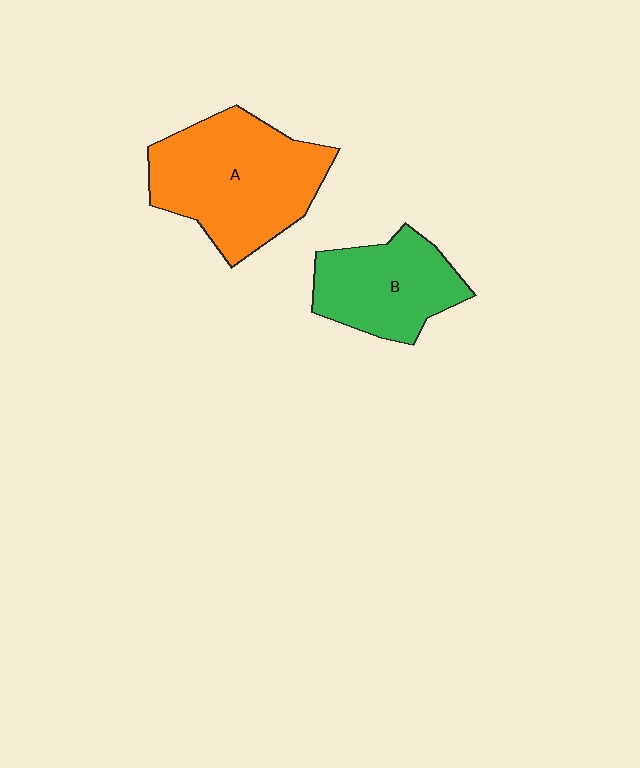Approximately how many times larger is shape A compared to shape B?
Approximately 1.5 times.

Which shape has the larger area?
Shape A (orange).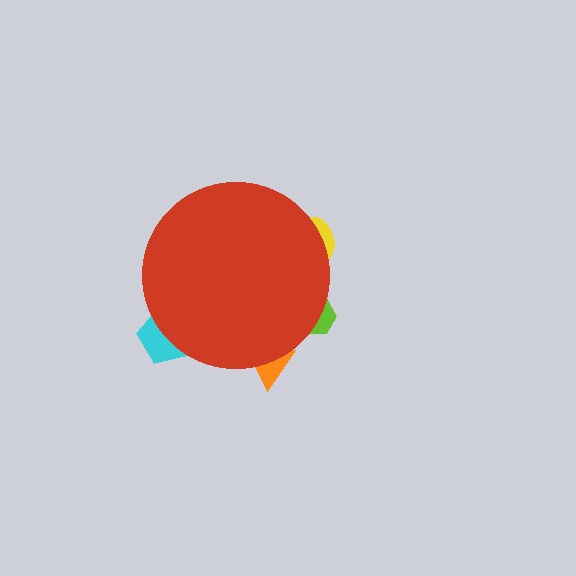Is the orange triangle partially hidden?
Yes, the orange triangle is partially hidden behind the red circle.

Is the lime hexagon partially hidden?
Yes, the lime hexagon is partially hidden behind the red circle.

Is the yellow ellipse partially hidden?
Yes, the yellow ellipse is partially hidden behind the red circle.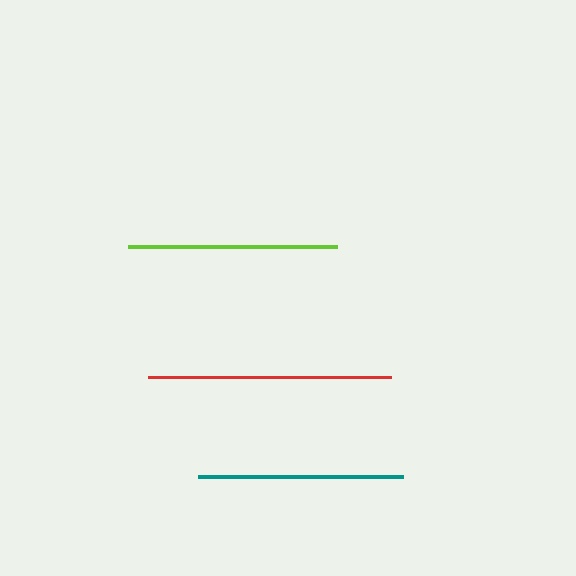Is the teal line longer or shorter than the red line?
The red line is longer than the teal line.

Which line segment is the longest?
The red line is the longest at approximately 244 pixels.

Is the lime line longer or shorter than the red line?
The red line is longer than the lime line.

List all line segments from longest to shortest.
From longest to shortest: red, lime, teal.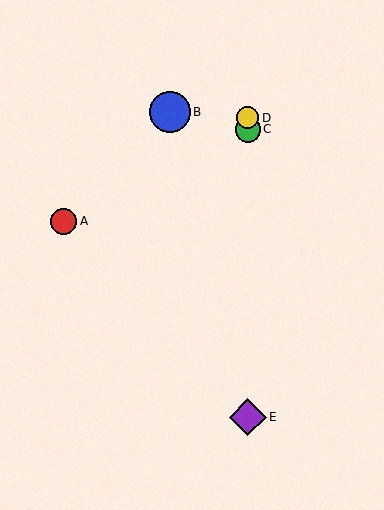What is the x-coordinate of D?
Object D is at x≈248.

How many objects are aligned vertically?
3 objects (C, D, E) are aligned vertically.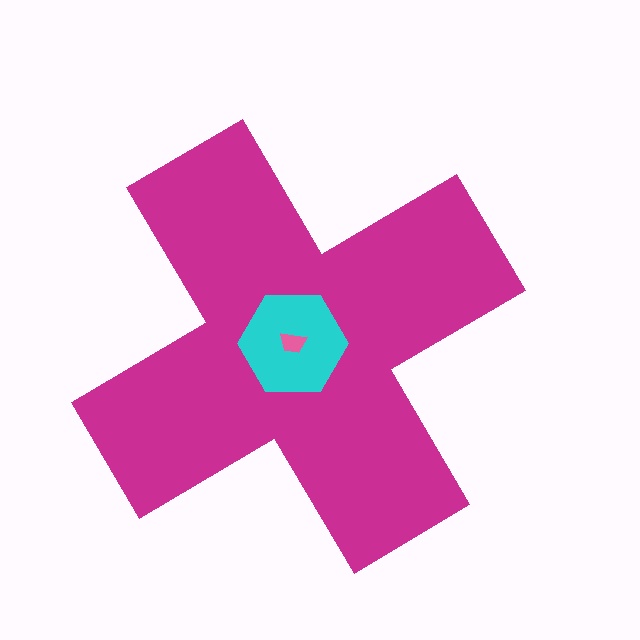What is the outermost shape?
The magenta cross.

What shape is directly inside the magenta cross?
The cyan hexagon.